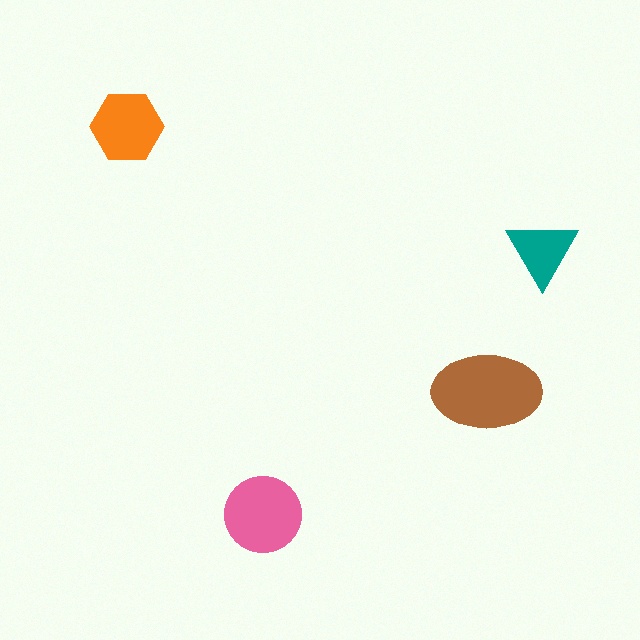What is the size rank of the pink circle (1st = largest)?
2nd.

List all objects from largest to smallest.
The brown ellipse, the pink circle, the orange hexagon, the teal triangle.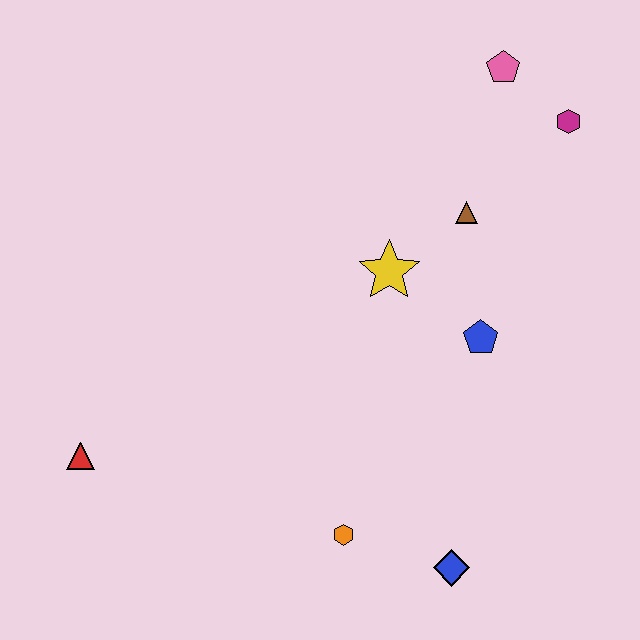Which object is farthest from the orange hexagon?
The pink pentagon is farthest from the orange hexagon.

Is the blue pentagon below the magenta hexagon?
Yes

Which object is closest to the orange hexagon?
The blue diamond is closest to the orange hexagon.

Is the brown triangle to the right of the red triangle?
Yes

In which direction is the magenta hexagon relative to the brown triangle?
The magenta hexagon is to the right of the brown triangle.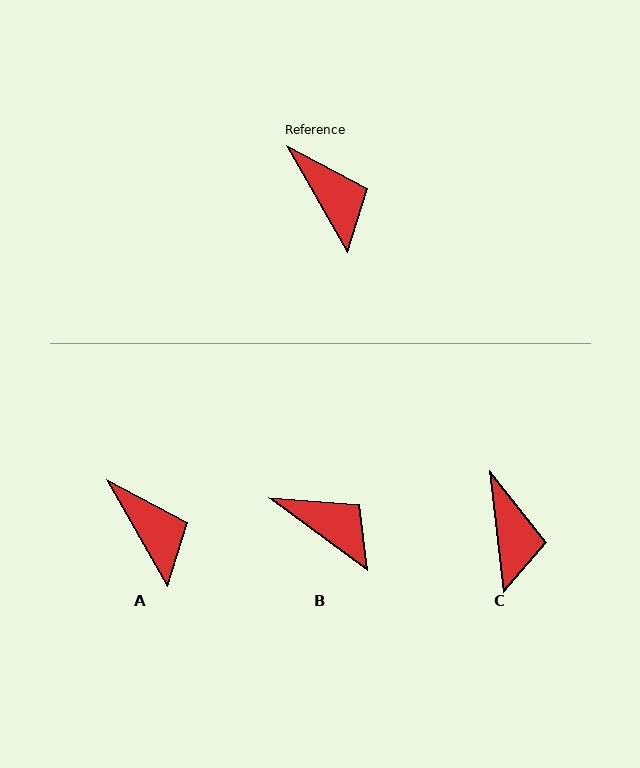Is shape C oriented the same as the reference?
No, it is off by about 23 degrees.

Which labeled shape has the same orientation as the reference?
A.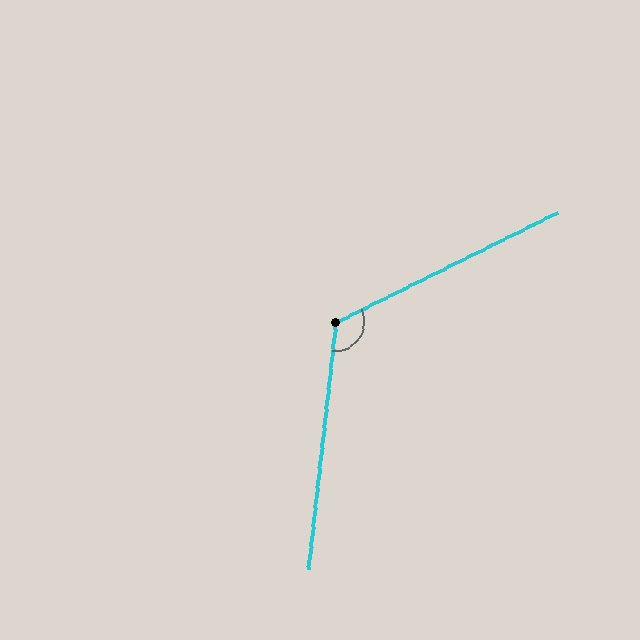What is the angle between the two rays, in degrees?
Approximately 122 degrees.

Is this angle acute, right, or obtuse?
It is obtuse.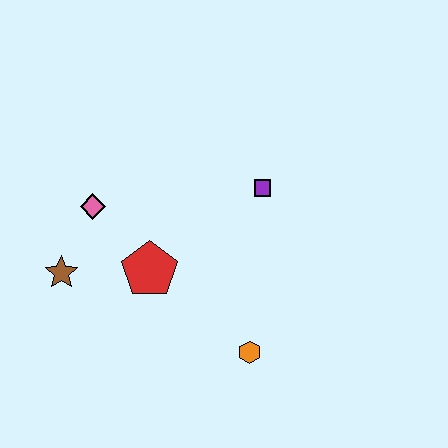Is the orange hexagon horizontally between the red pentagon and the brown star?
No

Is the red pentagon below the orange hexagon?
No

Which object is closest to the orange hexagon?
The red pentagon is closest to the orange hexagon.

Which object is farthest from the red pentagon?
The purple square is farthest from the red pentagon.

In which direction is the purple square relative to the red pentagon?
The purple square is to the right of the red pentagon.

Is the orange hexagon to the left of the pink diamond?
No